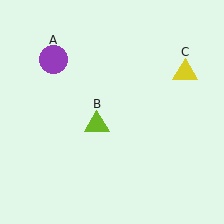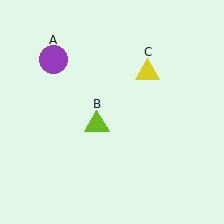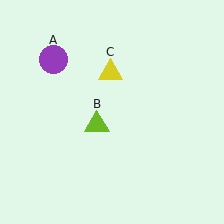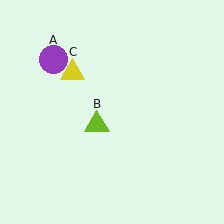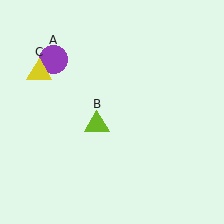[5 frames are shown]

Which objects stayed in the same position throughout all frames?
Purple circle (object A) and lime triangle (object B) remained stationary.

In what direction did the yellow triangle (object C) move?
The yellow triangle (object C) moved left.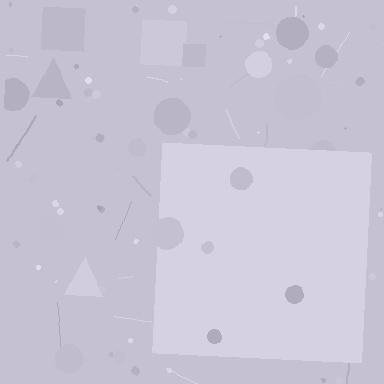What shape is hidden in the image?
A square is hidden in the image.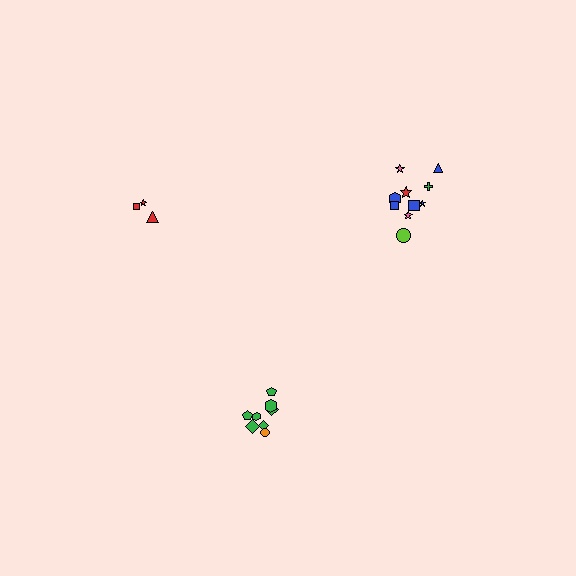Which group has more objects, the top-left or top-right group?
The top-right group.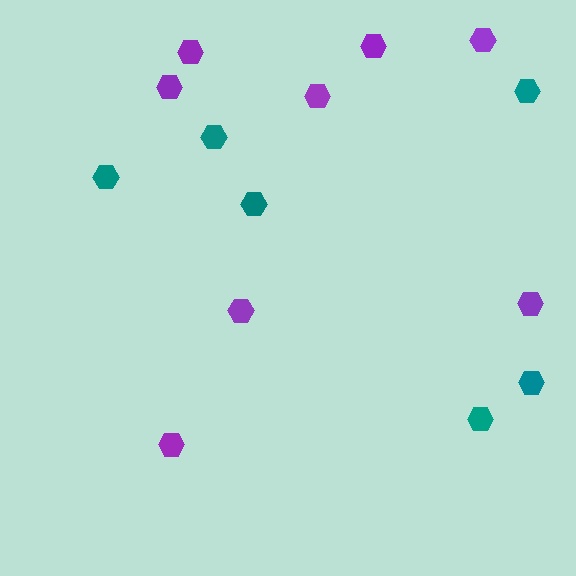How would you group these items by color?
There are 2 groups: one group of purple hexagons (8) and one group of teal hexagons (6).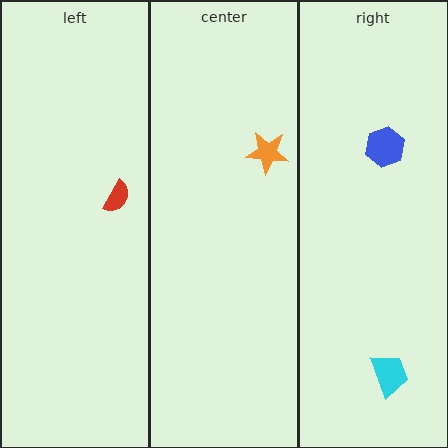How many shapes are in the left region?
1.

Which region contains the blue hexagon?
The right region.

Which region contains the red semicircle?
The left region.